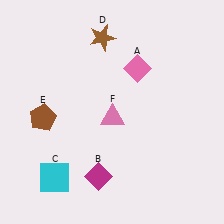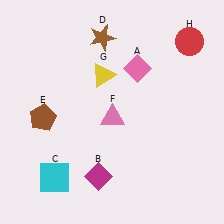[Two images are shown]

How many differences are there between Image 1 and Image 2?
There are 2 differences between the two images.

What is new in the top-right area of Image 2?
A red circle (H) was added in the top-right area of Image 2.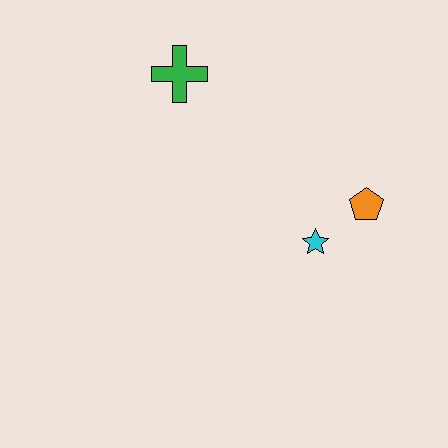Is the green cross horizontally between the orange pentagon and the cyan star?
No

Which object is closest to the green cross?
The cyan star is closest to the green cross.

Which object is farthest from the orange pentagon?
The green cross is farthest from the orange pentagon.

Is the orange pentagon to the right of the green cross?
Yes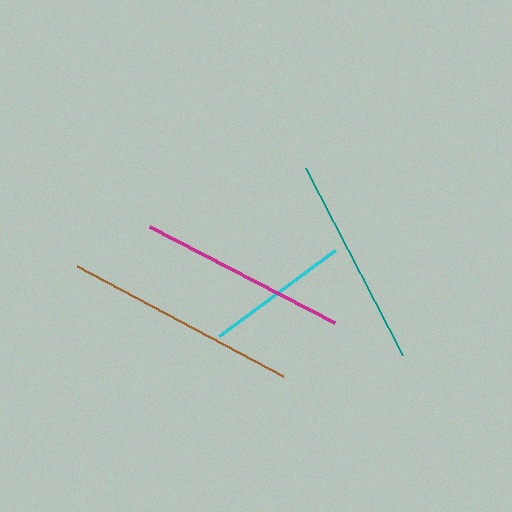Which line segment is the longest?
The brown line is the longest at approximately 234 pixels.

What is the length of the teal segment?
The teal segment is approximately 211 pixels long.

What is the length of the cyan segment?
The cyan segment is approximately 145 pixels long.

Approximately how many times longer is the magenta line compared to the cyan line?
The magenta line is approximately 1.4 times the length of the cyan line.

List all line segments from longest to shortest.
From longest to shortest: brown, teal, magenta, cyan.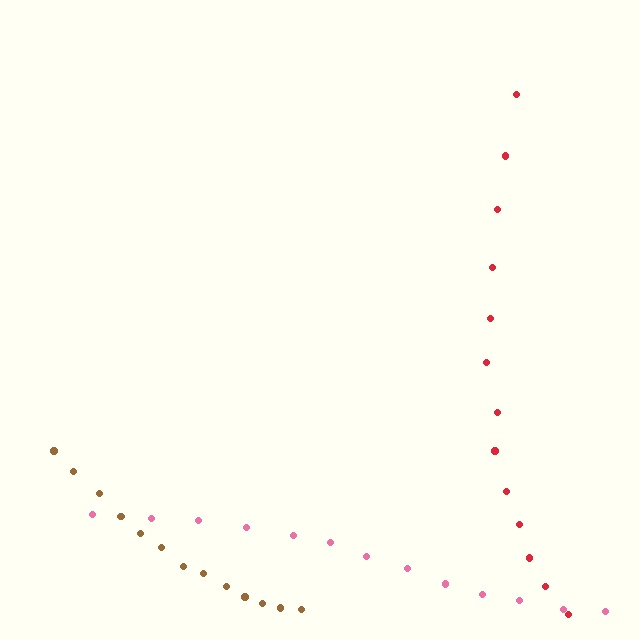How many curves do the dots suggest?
There are 3 distinct paths.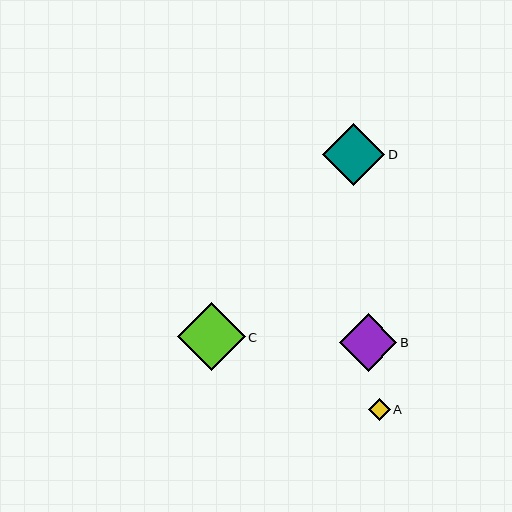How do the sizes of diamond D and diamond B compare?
Diamond D and diamond B are approximately the same size.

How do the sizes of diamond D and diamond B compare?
Diamond D and diamond B are approximately the same size.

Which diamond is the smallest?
Diamond A is the smallest with a size of approximately 22 pixels.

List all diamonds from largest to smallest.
From largest to smallest: C, D, B, A.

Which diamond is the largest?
Diamond C is the largest with a size of approximately 68 pixels.